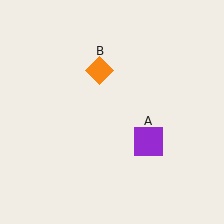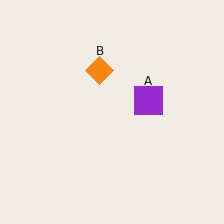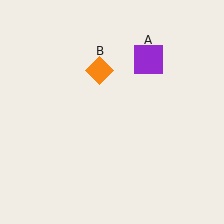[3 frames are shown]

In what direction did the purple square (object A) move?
The purple square (object A) moved up.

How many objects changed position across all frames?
1 object changed position: purple square (object A).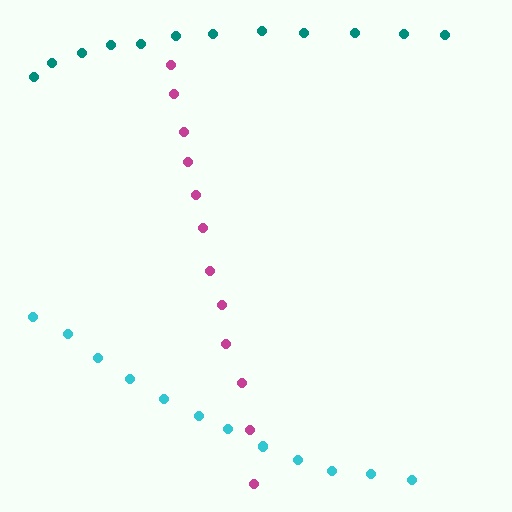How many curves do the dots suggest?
There are 3 distinct paths.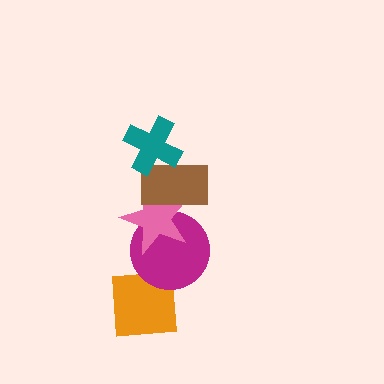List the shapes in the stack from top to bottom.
From top to bottom: the teal cross, the brown rectangle, the pink star, the magenta circle, the orange square.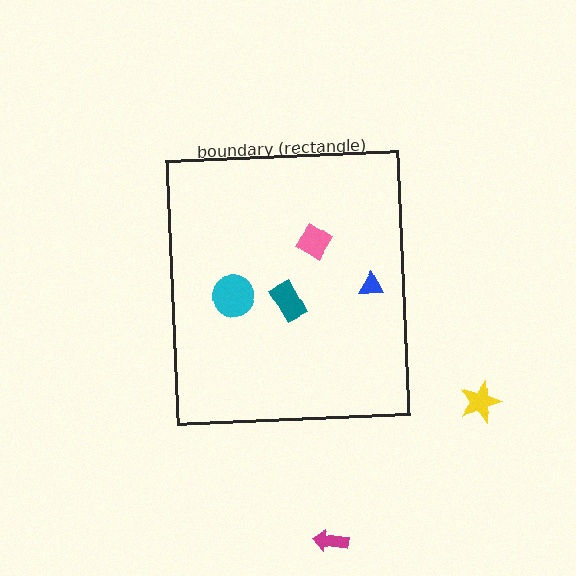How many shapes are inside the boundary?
4 inside, 2 outside.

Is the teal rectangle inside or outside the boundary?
Inside.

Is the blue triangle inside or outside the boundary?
Inside.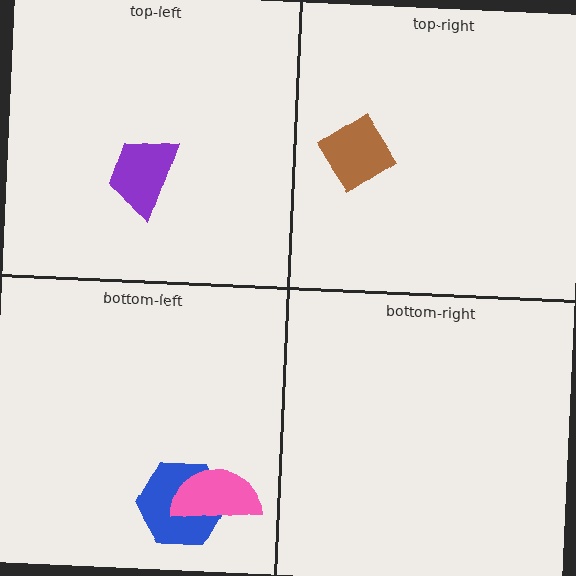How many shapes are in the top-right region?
1.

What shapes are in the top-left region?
The purple trapezoid.